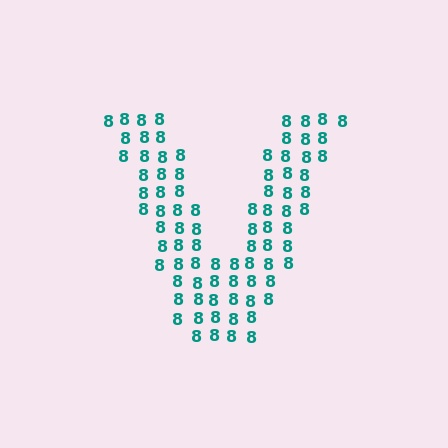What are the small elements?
The small elements are digit 8's.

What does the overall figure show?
The overall figure shows the letter V.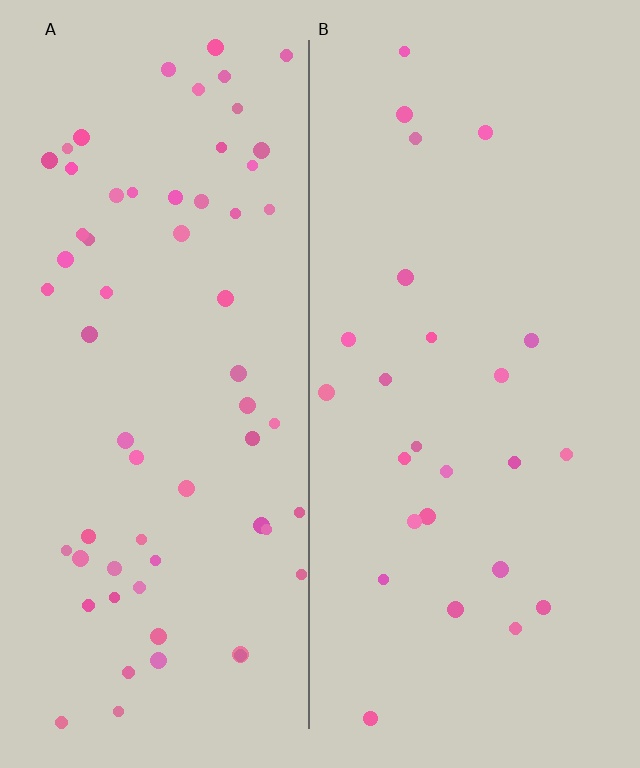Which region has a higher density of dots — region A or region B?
A (the left).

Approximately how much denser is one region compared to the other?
Approximately 2.5× — region A over region B.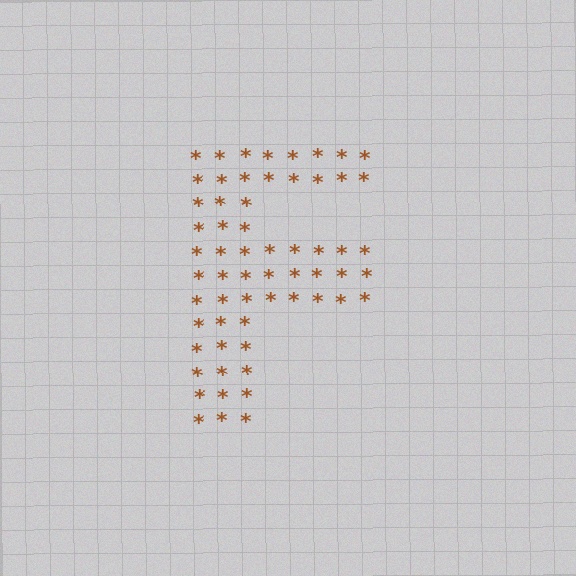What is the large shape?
The large shape is the letter F.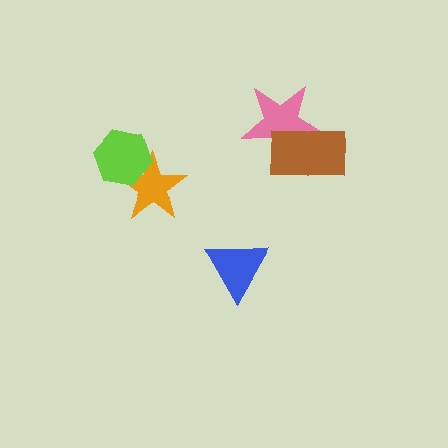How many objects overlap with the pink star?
1 object overlaps with the pink star.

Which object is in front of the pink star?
The brown rectangle is in front of the pink star.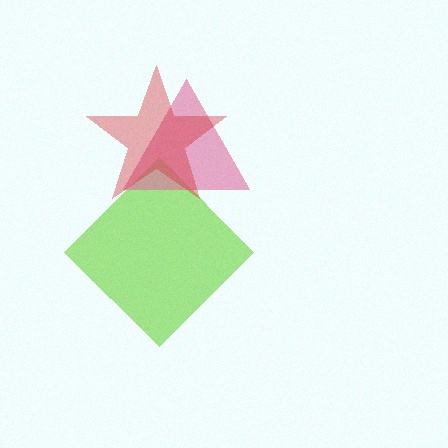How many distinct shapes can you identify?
There are 3 distinct shapes: a lime diamond, a pink triangle, a red star.